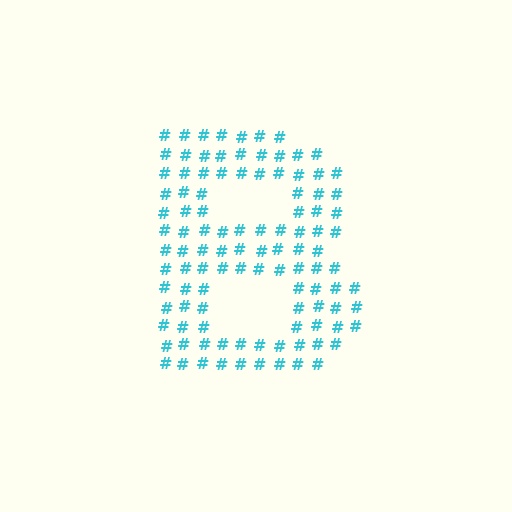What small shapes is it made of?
It is made of small hash symbols.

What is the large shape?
The large shape is the letter B.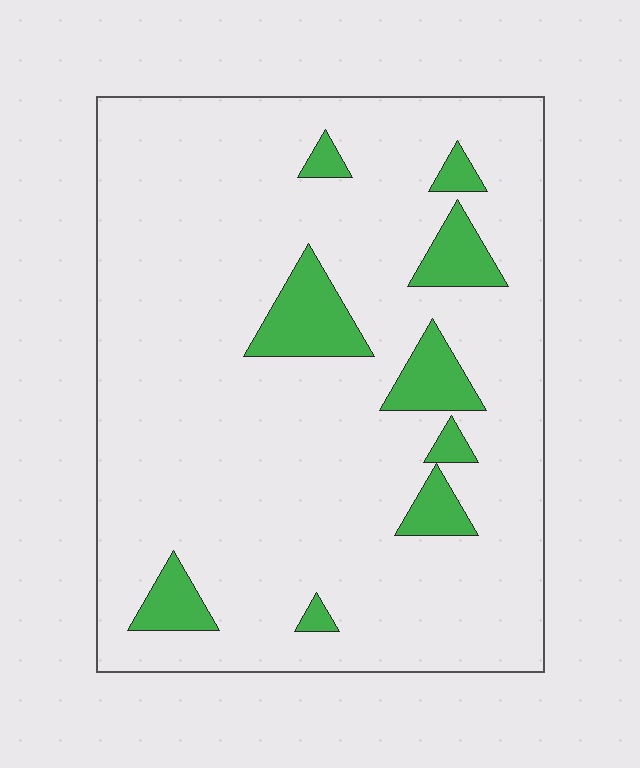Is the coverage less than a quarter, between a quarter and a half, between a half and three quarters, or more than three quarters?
Less than a quarter.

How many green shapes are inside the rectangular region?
9.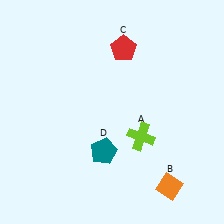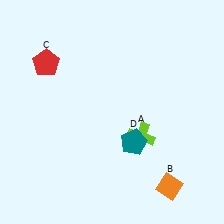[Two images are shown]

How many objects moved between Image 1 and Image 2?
2 objects moved between the two images.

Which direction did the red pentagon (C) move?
The red pentagon (C) moved left.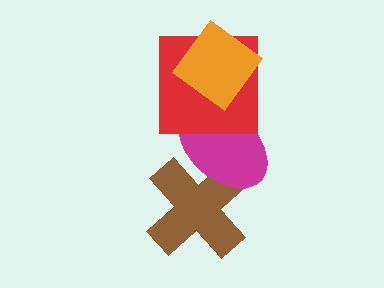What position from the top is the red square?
The red square is 2nd from the top.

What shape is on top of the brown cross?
The magenta ellipse is on top of the brown cross.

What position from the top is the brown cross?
The brown cross is 4th from the top.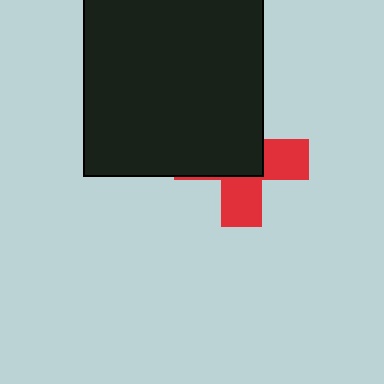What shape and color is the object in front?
The object in front is a black rectangle.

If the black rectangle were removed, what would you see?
You would see the complete red cross.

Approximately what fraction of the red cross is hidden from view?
Roughly 57% of the red cross is hidden behind the black rectangle.